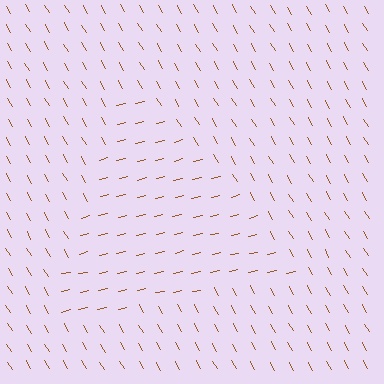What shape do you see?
I see a triangle.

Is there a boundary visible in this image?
Yes, there is a texture boundary formed by a change in line orientation.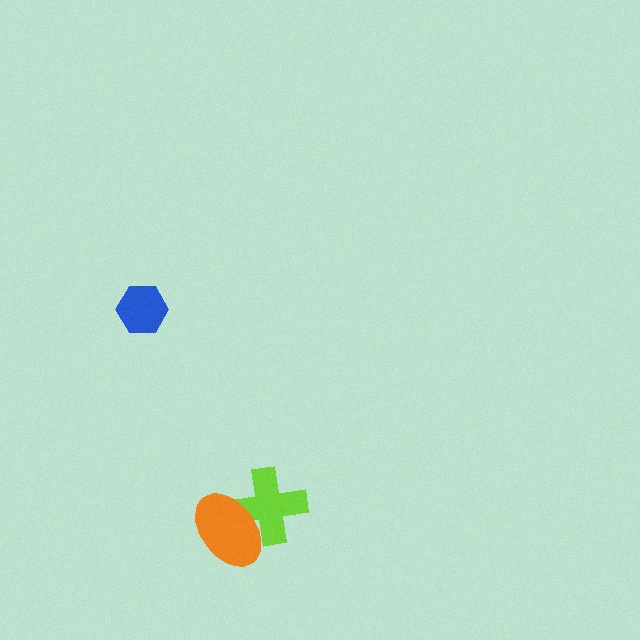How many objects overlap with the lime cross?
1 object overlaps with the lime cross.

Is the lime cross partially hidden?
Yes, it is partially covered by another shape.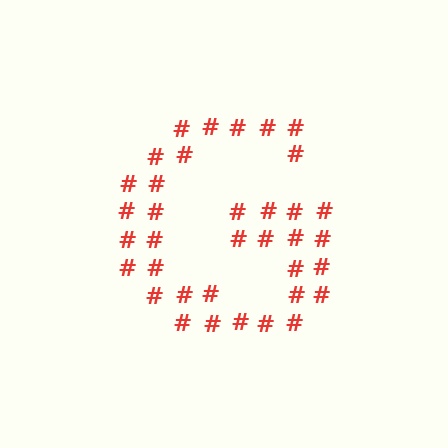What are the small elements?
The small elements are hash symbols.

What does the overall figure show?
The overall figure shows the letter G.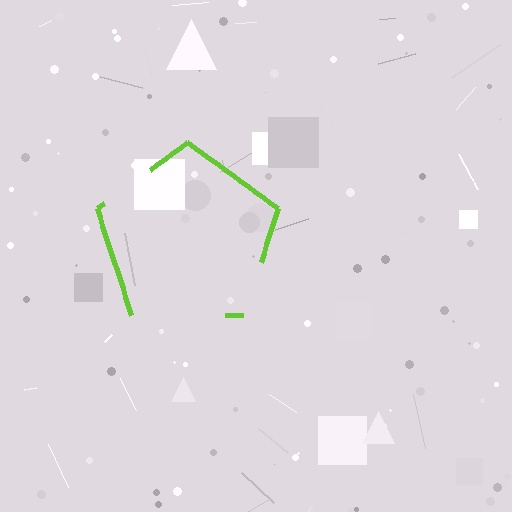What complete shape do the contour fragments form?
The contour fragments form a pentagon.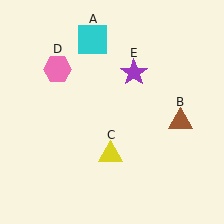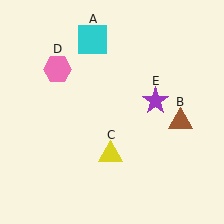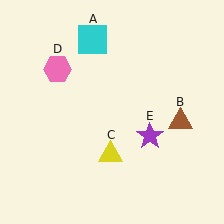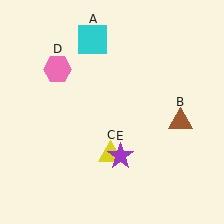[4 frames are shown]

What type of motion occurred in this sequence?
The purple star (object E) rotated clockwise around the center of the scene.